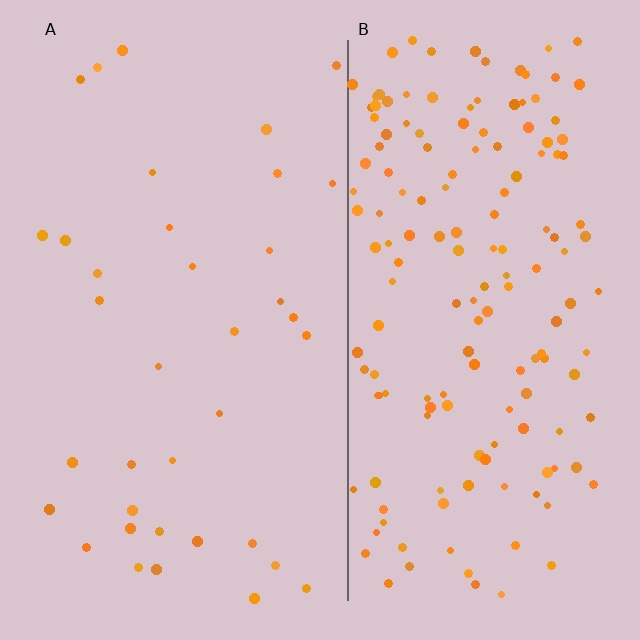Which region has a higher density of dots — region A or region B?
B (the right).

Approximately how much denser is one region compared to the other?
Approximately 4.5× — region B over region A.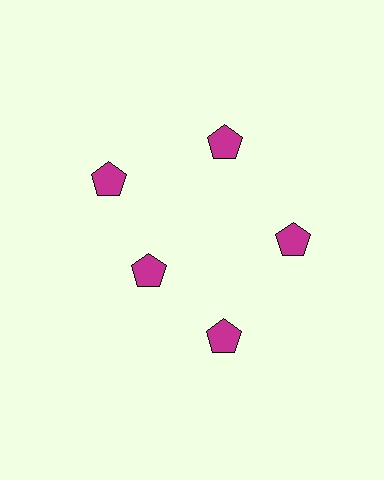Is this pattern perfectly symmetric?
No. The 5 magenta pentagons are arranged in a ring, but one element near the 8 o'clock position is pulled inward toward the center, breaking the 5-fold rotational symmetry.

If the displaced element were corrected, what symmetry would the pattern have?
It would have 5-fold rotational symmetry — the pattern would map onto itself every 72 degrees.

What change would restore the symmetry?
The symmetry would be restored by moving it outward, back onto the ring so that all 5 pentagons sit at equal angles and equal distance from the center.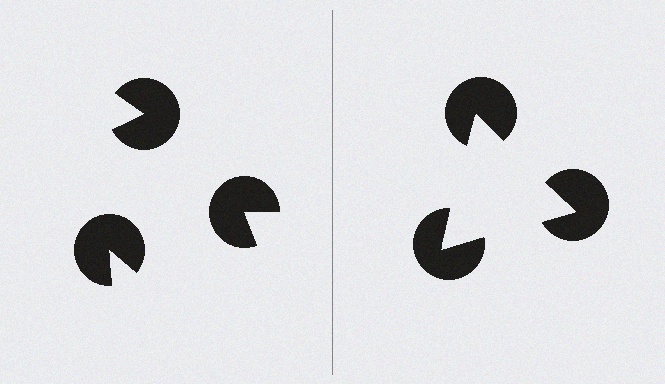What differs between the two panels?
The pac-man discs are positioned identically on both sides; only the wedge orientations differ. On the right they align to a triangle; on the left they are misaligned.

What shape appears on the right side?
An illusory triangle.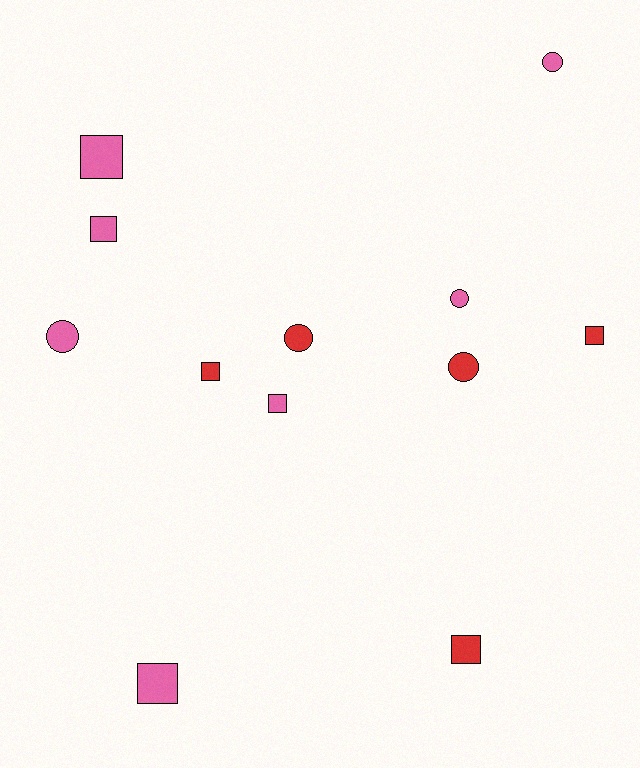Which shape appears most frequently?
Square, with 7 objects.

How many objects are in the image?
There are 12 objects.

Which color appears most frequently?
Pink, with 7 objects.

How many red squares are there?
There are 3 red squares.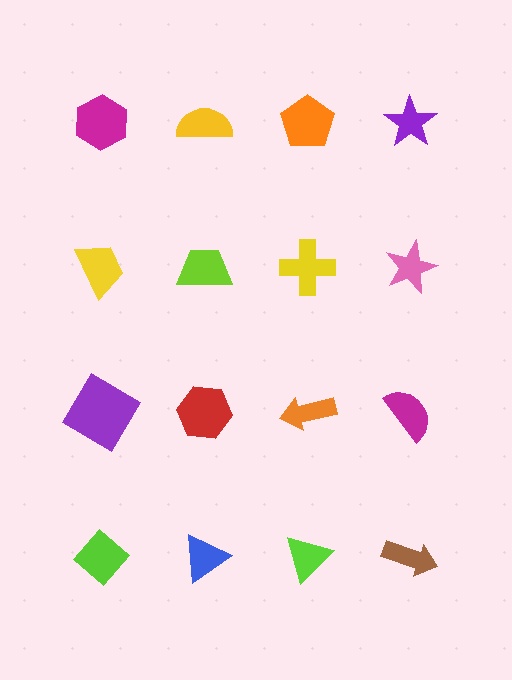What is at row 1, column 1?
A magenta hexagon.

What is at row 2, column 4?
A pink star.